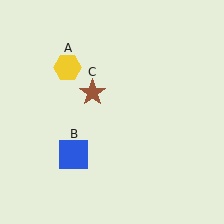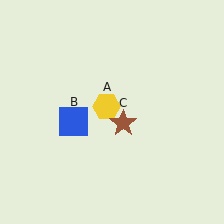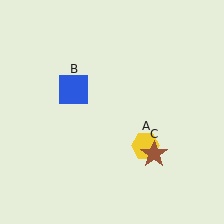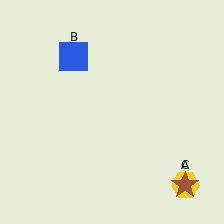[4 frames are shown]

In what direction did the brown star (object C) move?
The brown star (object C) moved down and to the right.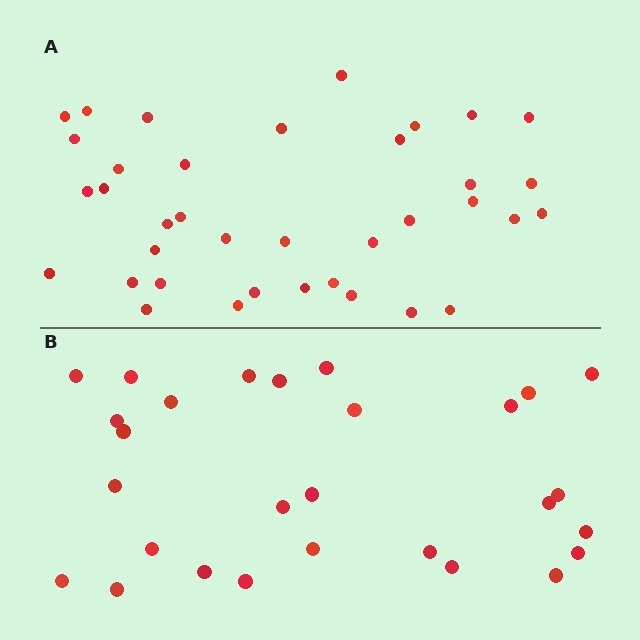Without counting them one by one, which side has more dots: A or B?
Region A (the top region) has more dots.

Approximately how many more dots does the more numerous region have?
Region A has roughly 8 or so more dots than region B.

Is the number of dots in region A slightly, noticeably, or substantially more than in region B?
Region A has noticeably more, but not dramatically so. The ratio is roughly 1.3 to 1.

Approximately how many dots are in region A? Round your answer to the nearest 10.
About 40 dots. (The exact count is 37, which rounds to 40.)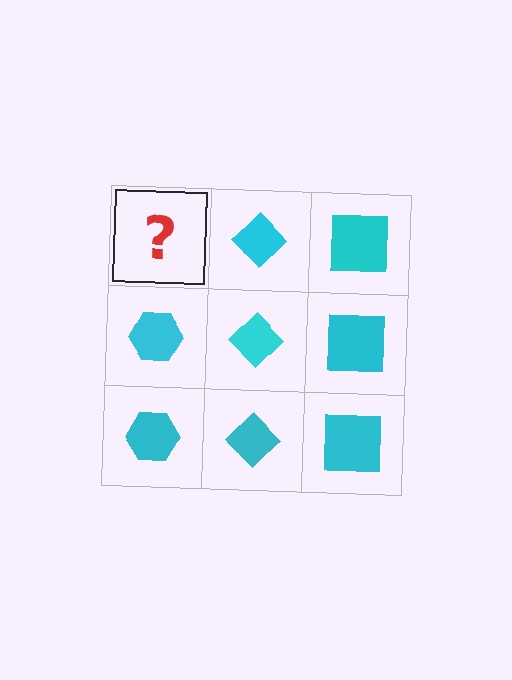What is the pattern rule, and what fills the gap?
The rule is that each column has a consistent shape. The gap should be filled with a cyan hexagon.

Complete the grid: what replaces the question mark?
The question mark should be replaced with a cyan hexagon.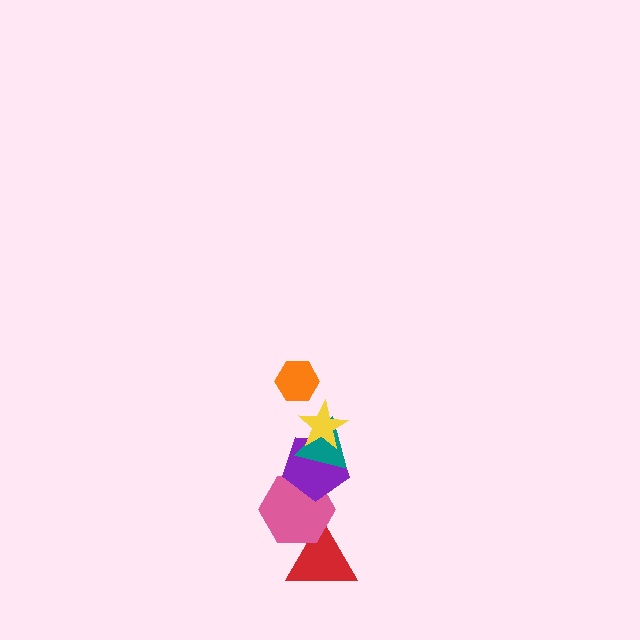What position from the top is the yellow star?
The yellow star is 2nd from the top.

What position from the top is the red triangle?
The red triangle is 6th from the top.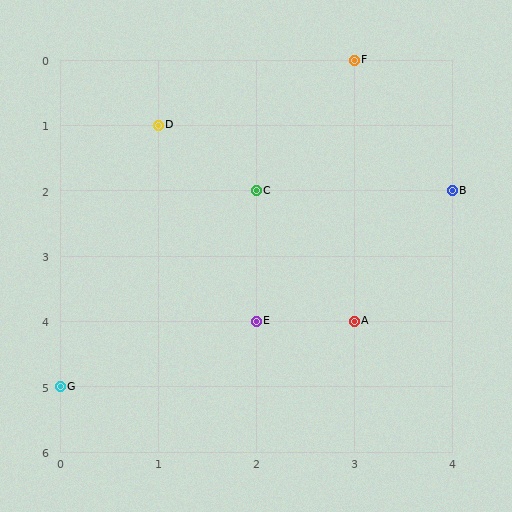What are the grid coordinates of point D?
Point D is at grid coordinates (1, 1).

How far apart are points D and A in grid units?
Points D and A are 2 columns and 3 rows apart (about 3.6 grid units diagonally).